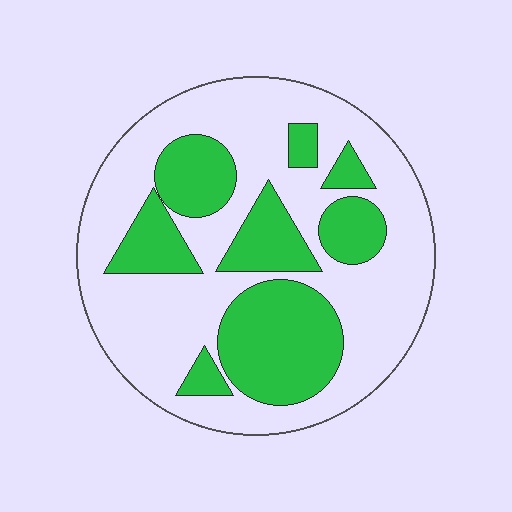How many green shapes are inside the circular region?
8.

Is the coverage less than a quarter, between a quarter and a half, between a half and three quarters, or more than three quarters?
Between a quarter and a half.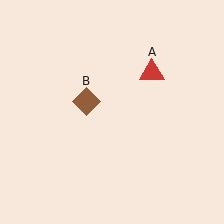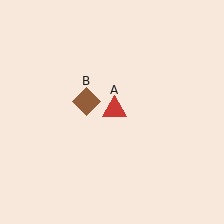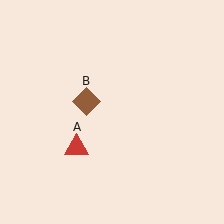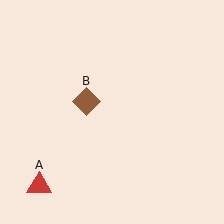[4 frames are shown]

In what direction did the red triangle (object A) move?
The red triangle (object A) moved down and to the left.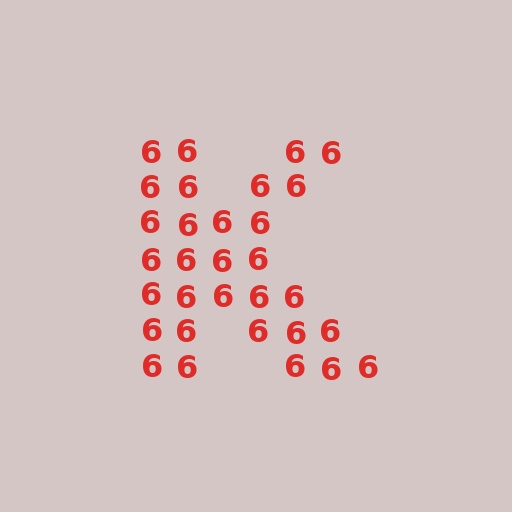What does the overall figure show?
The overall figure shows the letter K.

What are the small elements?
The small elements are digit 6's.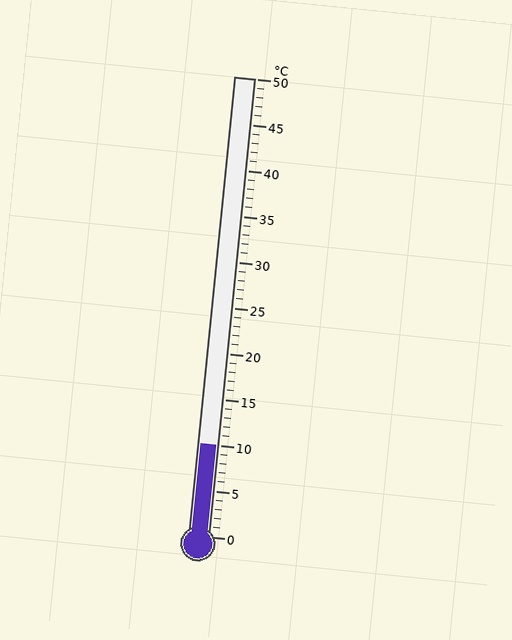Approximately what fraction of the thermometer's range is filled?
The thermometer is filled to approximately 20% of its range.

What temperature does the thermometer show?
The thermometer shows approximately 10°C.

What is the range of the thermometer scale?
The thermometer scale ranges from 0°C to 50°C.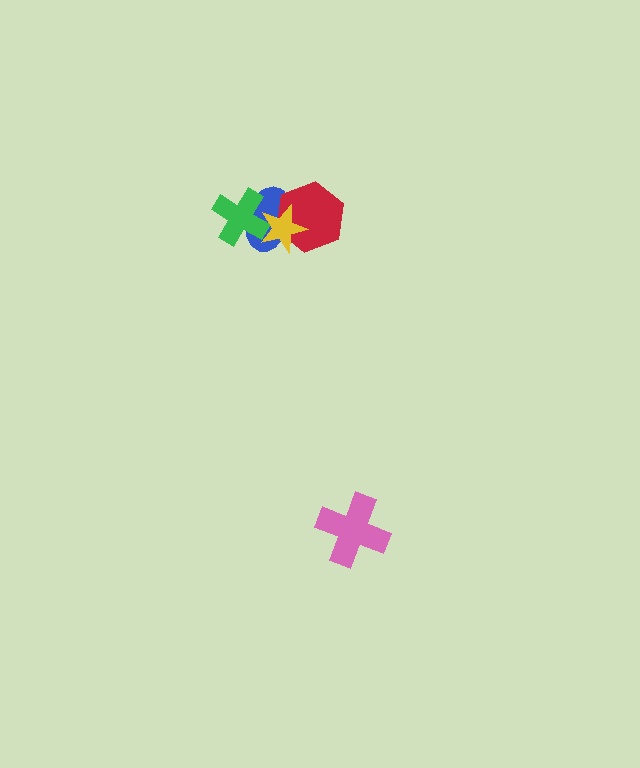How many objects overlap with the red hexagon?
2 objects overlap with the red hexagon.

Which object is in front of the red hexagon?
The yellow star is in front of the red hexagon.